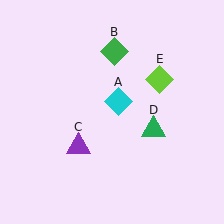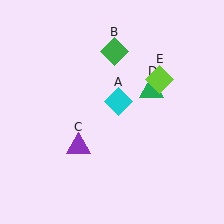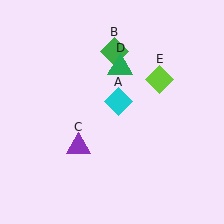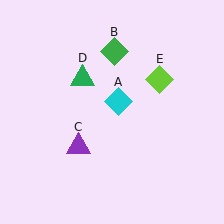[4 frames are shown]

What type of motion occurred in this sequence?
The green triangle (object D) rotated counterclockwise around the center of the scene.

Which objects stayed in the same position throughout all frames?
Cyan diamond (object A) and green diamond (object B) and purple triangle (object C) and lime diamond (object E) remained stationary.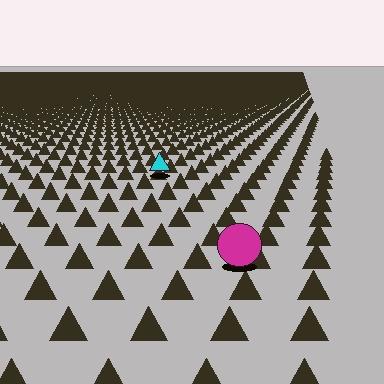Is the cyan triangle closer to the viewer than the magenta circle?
No. The magenta circle is closer — you can tell from the texture gradient: the ground texture is coarser near it.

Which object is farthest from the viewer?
The cyan triangle is farthest from the viewer. It appears smaller and the ground texture around it is denser.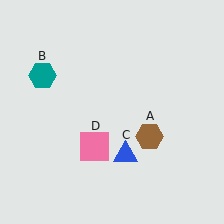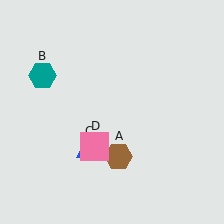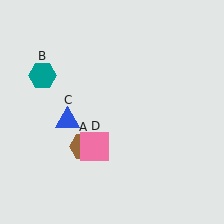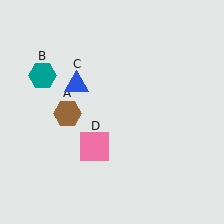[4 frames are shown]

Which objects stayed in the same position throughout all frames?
Teal hexagon (object B) and pink square (object D) remained stationary.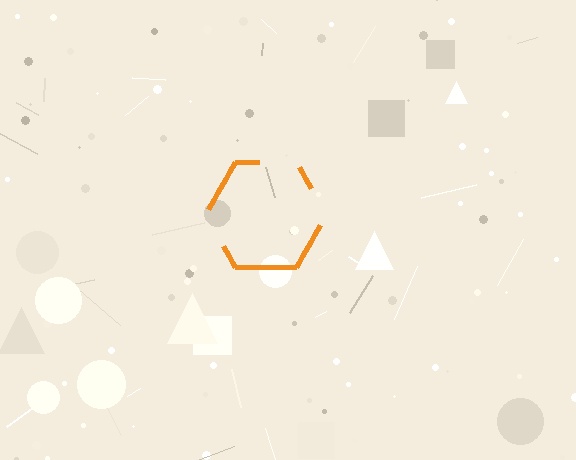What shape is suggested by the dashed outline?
The dashed outline suggests a hexagon.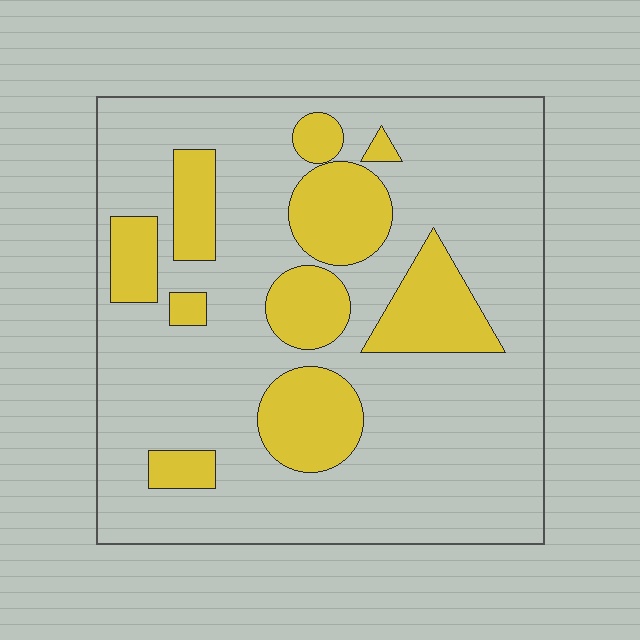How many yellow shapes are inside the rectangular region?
10.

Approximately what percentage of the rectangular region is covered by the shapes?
Approximately 25%.